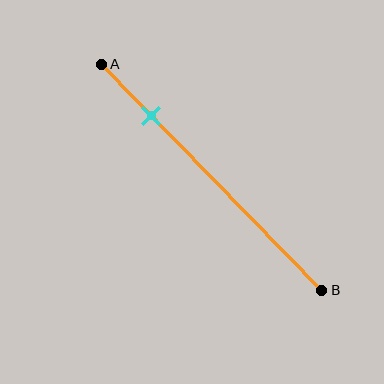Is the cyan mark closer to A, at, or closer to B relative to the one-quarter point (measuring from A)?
The cyan mark is approximately at the one-quarter point of segment AB.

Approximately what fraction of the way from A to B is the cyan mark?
The cyan mark is approximately 25% of the way from A to B.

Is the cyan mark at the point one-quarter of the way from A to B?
Yes, the mark is approximately at the one-quarter point.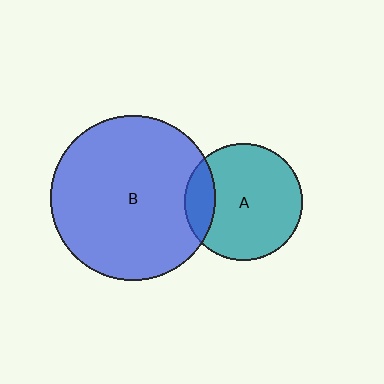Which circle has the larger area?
Circle B (blue).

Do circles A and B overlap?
Yes.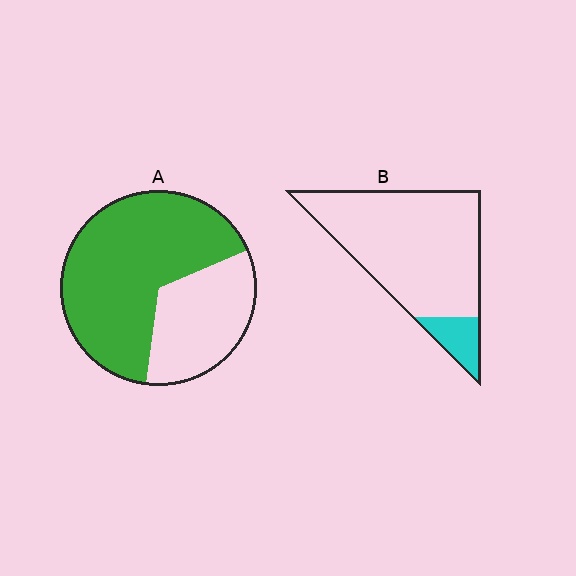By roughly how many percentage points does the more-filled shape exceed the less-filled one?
By roughly 55 percentage points (A over B).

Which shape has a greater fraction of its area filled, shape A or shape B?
Shape A.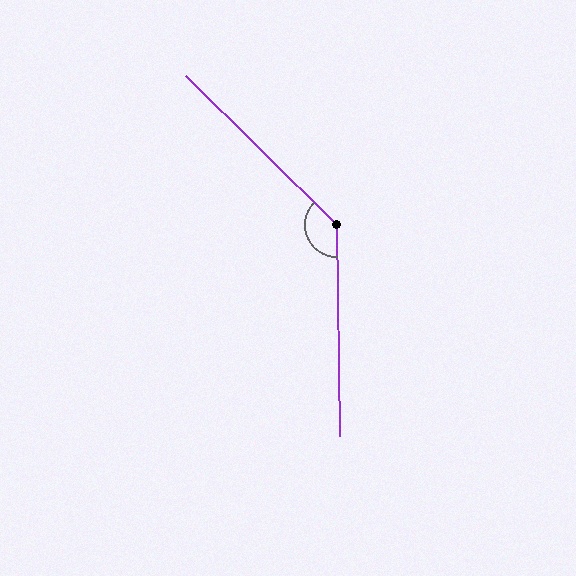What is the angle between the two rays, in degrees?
Approximately 135 degrees.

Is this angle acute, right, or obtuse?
It is obtuse.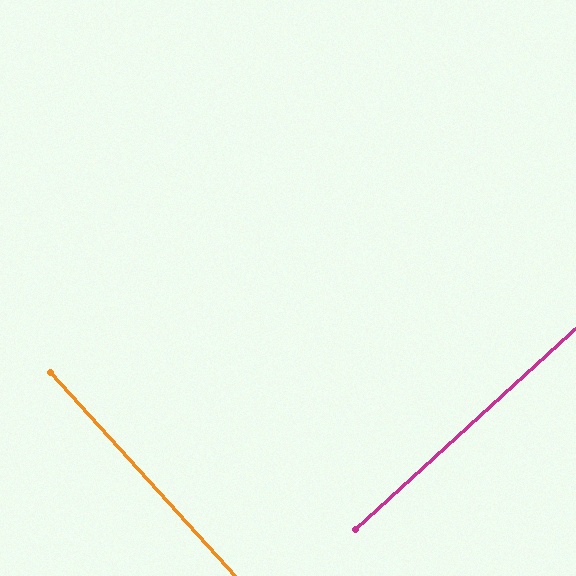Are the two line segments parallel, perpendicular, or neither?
Perpendicular — they meet at approximately 90°.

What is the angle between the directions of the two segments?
Approximately 90 degrees.